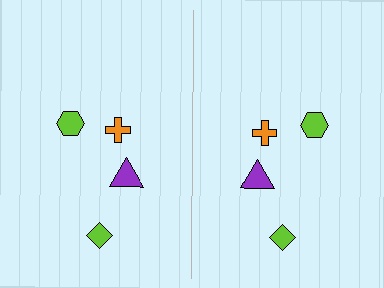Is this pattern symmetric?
Yes, this pattern has bilateral (reflection) symmetry.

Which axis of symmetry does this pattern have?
The pattern has a vertical axis of symmetry running through the center of the image.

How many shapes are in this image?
There are 8 shapes in this image.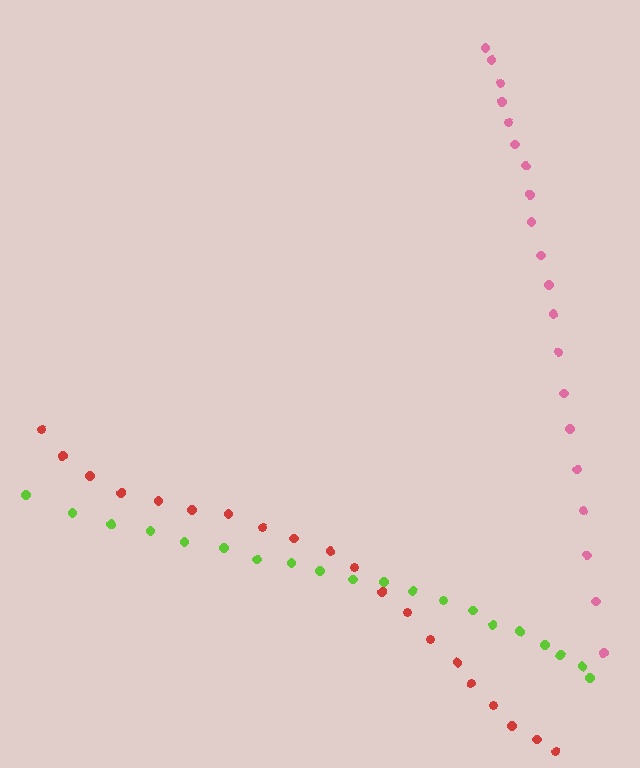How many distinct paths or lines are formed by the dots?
There are 3 distinct paths.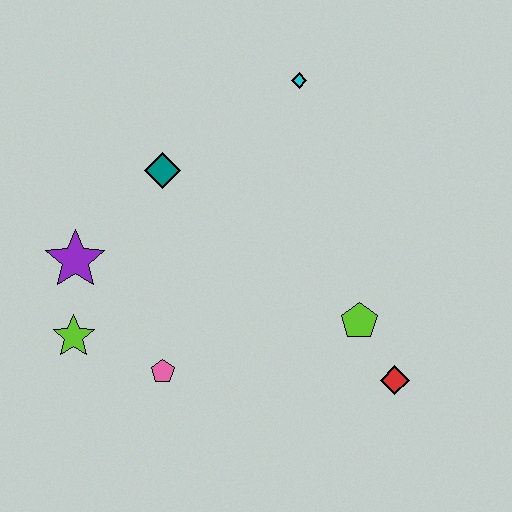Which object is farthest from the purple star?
The red diamond is farthest from the purple star.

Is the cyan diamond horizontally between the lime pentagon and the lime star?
Yes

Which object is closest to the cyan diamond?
The teal diamond is closest to the cyan diamond.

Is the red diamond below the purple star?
Yes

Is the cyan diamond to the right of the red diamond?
No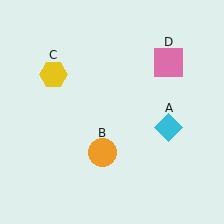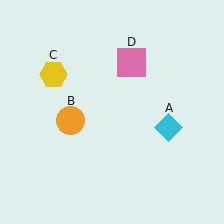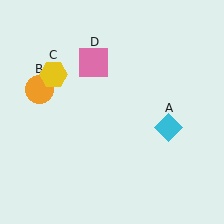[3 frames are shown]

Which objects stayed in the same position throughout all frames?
Cyan diamond (object A) and yellow hexagon (object C) remained stationary.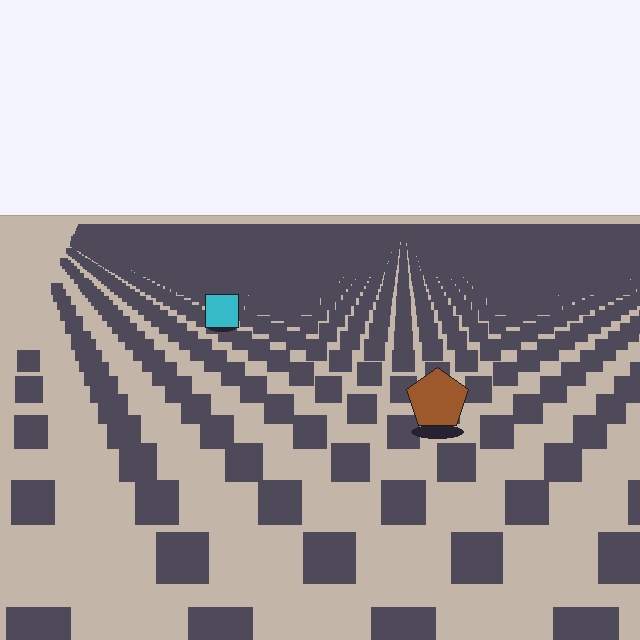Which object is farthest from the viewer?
The cyan square is farthest from the viewer. It appears smaller and the ground texture around it is denser.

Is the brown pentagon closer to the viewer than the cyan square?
Yes. The brown pentagon is closer — you can tell from the texture gradient: the ground texture is coarser near it.